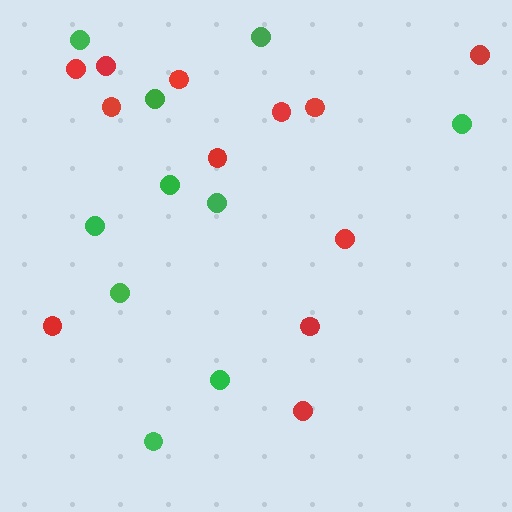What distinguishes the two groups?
There are 2 groups: one group of red circles (12) and one group of green circles (10).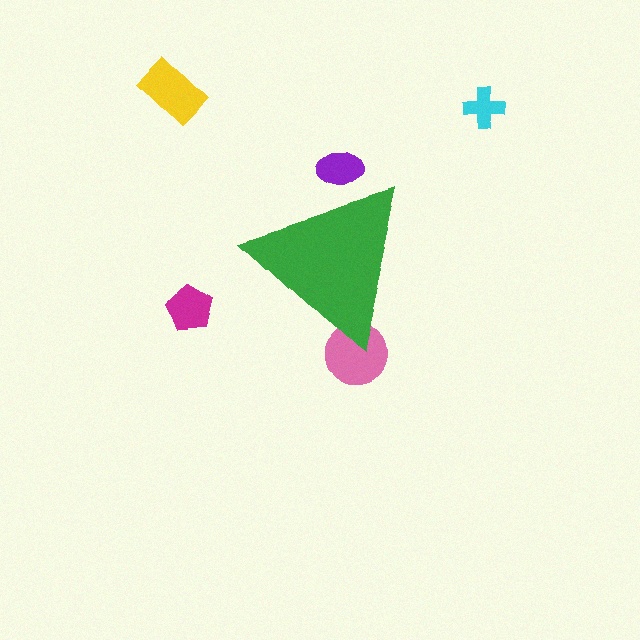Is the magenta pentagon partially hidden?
No, the magenta pentagon is fully visible.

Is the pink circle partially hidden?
Yes, the pink circle is partially hidden behind the green triangle.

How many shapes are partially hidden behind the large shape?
2 shapes are partially hidden.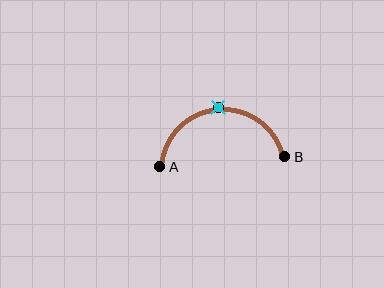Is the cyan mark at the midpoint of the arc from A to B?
Yes. The cyan mark lies on the arc at equal arc-length from both A and B — it is the arc midpoint.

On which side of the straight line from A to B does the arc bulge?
The arc bulges above the straight line connecting A and B.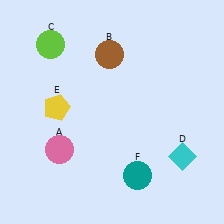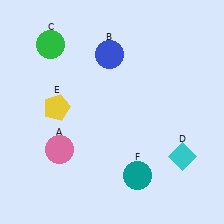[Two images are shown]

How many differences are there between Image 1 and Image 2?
There are 2 differences between the two images.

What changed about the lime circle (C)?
In Image 1, C is lime. In Image 2, it changed to green.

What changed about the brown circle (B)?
In Image 1, B is brown. In Image 2, it changed to blue.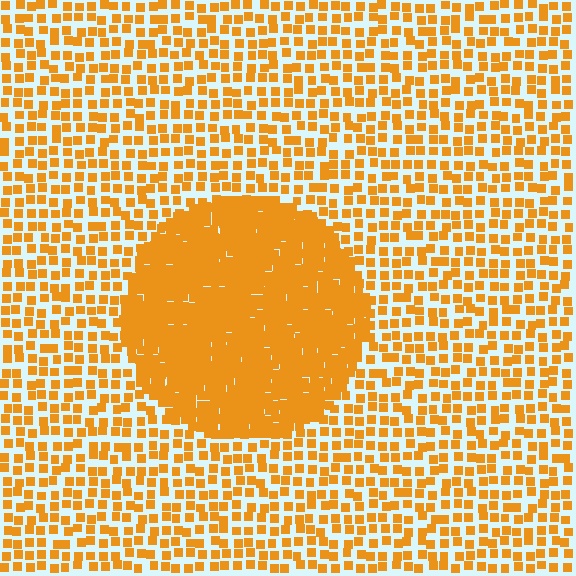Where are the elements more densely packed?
The elements are more densely packed inside the circle boundary.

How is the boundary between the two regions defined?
The boundary is defined by a change in element density (approximately 2.6x ratio). All elements are the same color, size, and shape.